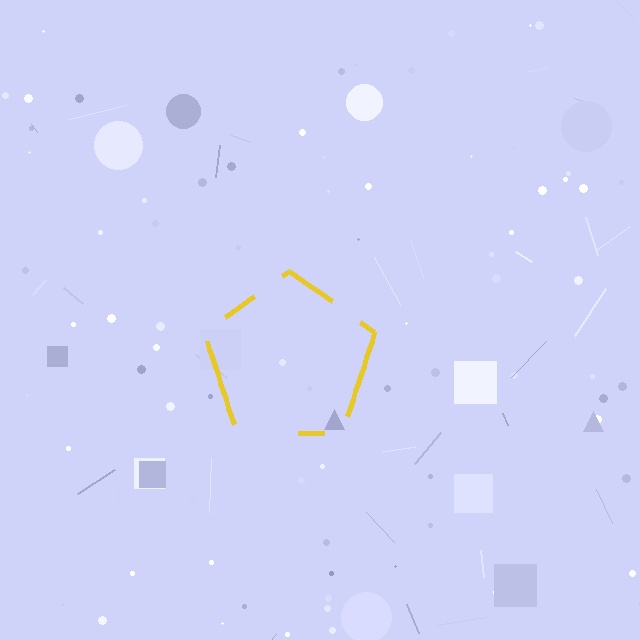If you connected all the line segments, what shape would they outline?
They would outline a pentagon.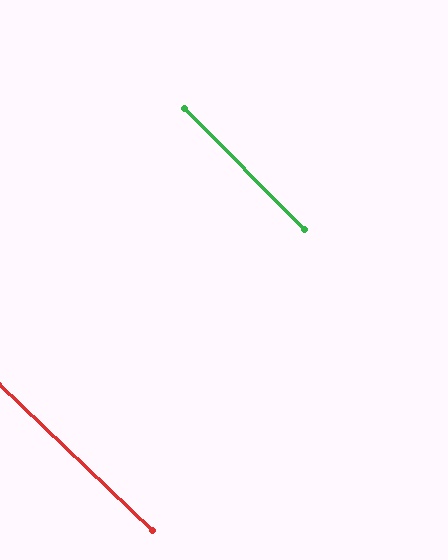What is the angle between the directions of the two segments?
Approximately 2 degrees.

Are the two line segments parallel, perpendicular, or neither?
Parallel — their directions differ by only 1.6°.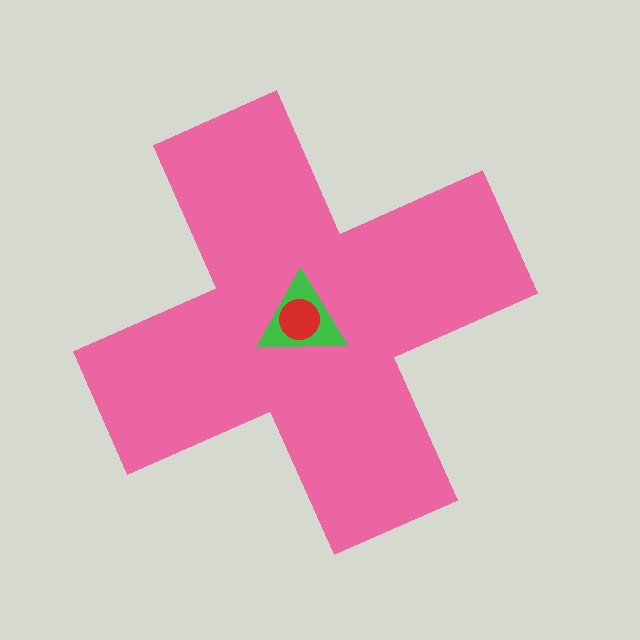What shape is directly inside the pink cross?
The green triangle.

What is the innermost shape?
The red circle.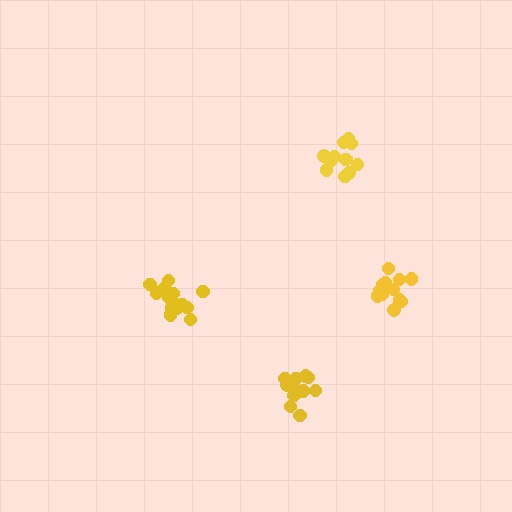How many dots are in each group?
Group 1: 12 dots, Group 2: 14 dots, Group 3: 11 dots, Group 4: 12 dots (49 total).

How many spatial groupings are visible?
There are 4 spatial groupings.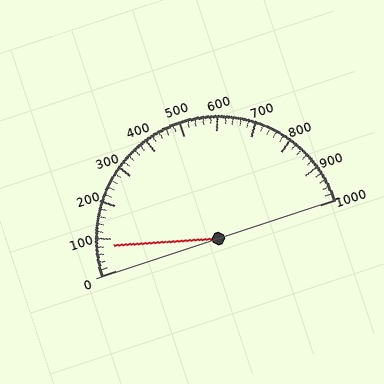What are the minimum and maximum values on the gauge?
The gauge ranges from 0 to 1000.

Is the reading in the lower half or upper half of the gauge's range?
The reading is in the lower half of the range (0 to 1000).